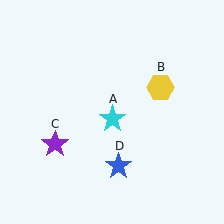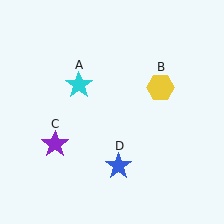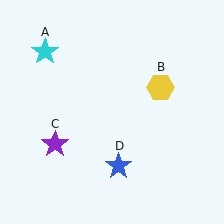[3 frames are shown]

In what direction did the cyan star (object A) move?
The cyan star (object A) moved up and to the left.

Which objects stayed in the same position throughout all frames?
Yellow hexagon (object B) and purple star (object C) and blue star (object D) remained stationary.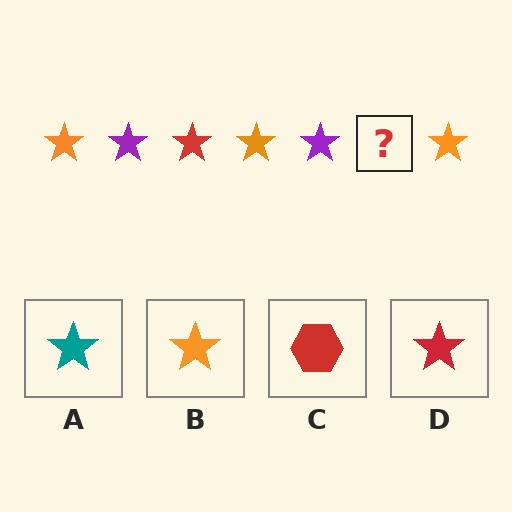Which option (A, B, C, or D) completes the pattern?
D.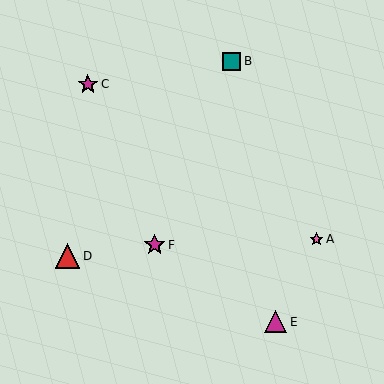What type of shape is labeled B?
Shape B is a teal square.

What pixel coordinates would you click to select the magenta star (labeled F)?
Click at (155, 245) to select the magenta star F.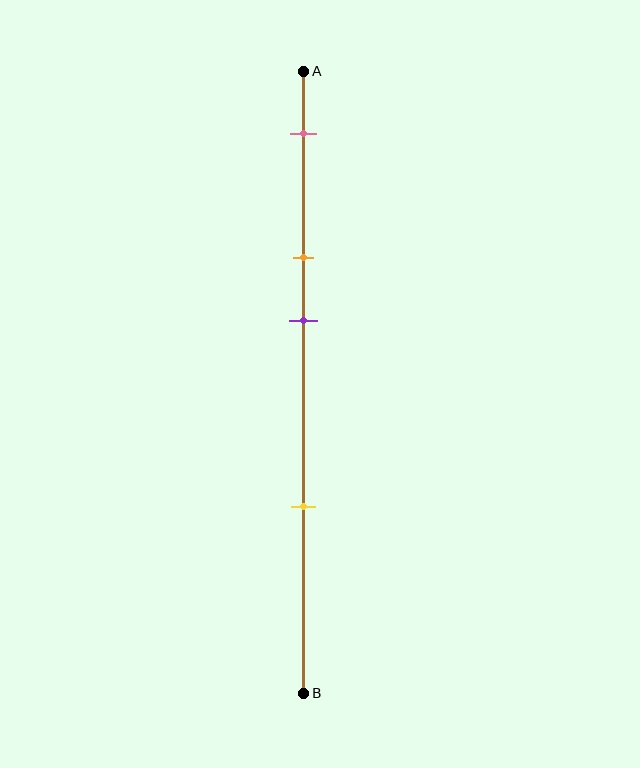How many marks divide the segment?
There are 4 marks dividing the segment.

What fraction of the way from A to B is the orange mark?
The orange mark is approximately 30% (0.3) of the way from A to B.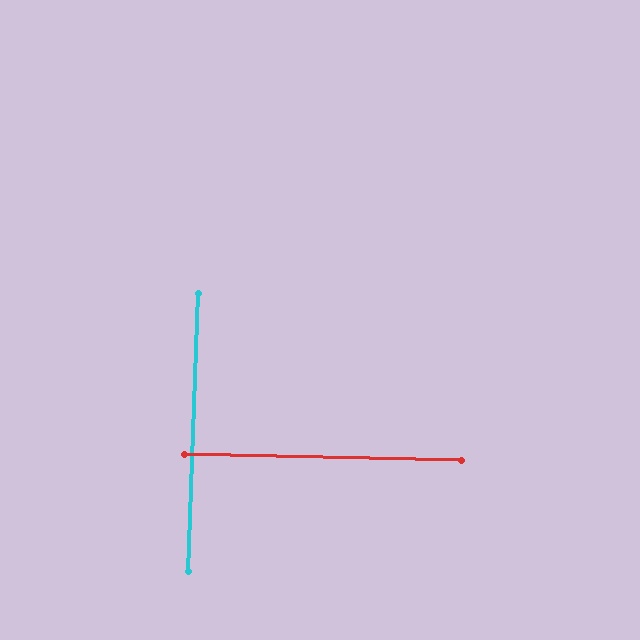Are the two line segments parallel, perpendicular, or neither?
Perpendicular — they meet at approximately 89°.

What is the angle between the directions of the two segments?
Approximately 89 degrees.